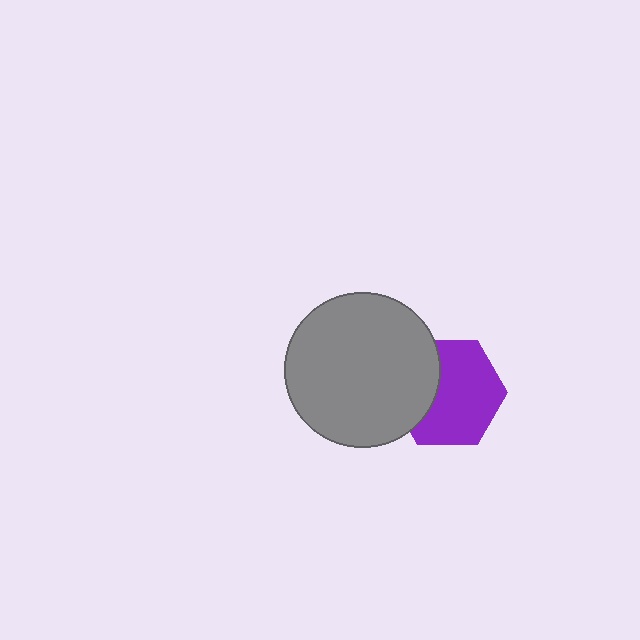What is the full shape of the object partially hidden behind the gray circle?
The partially hidden object is a purple hexagon.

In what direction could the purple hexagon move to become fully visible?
The purple hexagon could move right. That would shift it out from behind the gray circle entirely.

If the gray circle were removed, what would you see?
You would see the complete purple hexagon.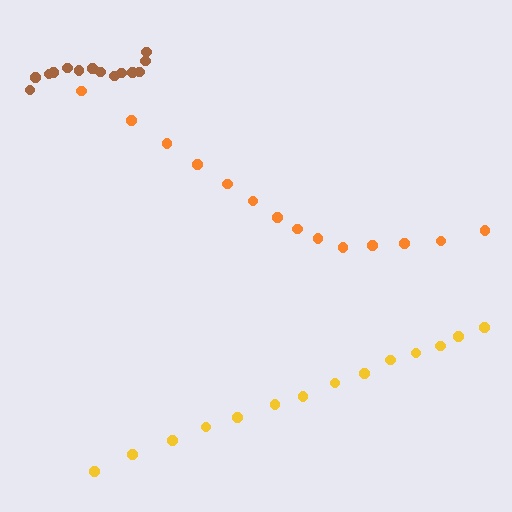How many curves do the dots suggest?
There are 3 distinct paths.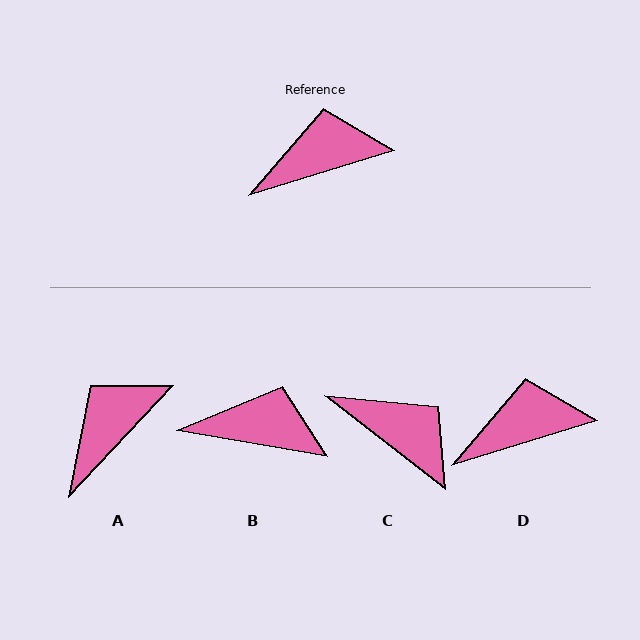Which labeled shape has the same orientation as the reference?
D.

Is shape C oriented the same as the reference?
No, it is off by about 55 degrees.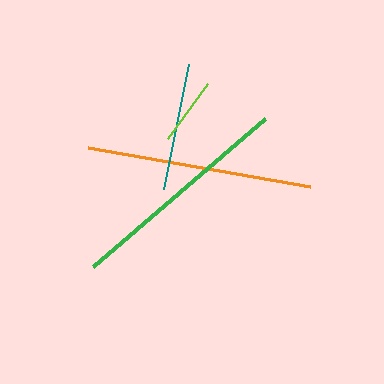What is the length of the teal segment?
The teal segment is approximately 128 pixels long.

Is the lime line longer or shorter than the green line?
The green line is longer than the lime line.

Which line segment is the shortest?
The lime line is the shortest at approximately 68 pixels.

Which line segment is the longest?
The green line is the longest at approximately 227 pixels.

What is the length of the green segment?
The green segment is approximately 227 pixels long.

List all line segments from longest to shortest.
From longest to shortest: green, orange, teal, lime.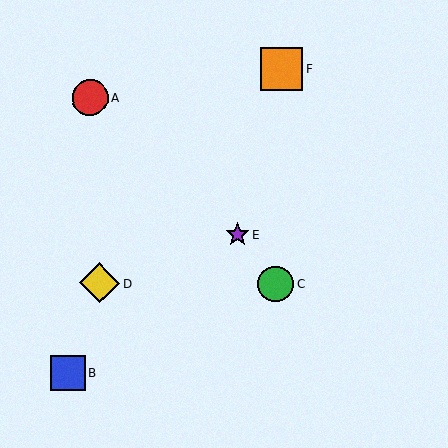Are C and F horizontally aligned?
No, C is at y≈284 and F is at y≈69.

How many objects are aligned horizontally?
2 objects (C, D) are aligned horizontally.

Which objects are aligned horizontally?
Objects C, D are aligned horizontally.